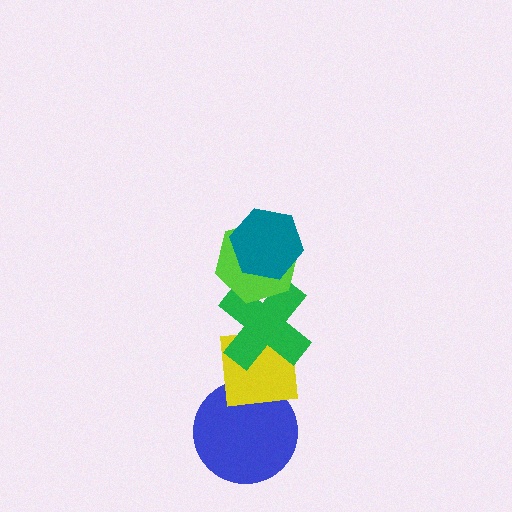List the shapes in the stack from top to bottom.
From top to bottom: the teal hexagon, the lime hexagon, the green cross, the yellow square, the blue circle.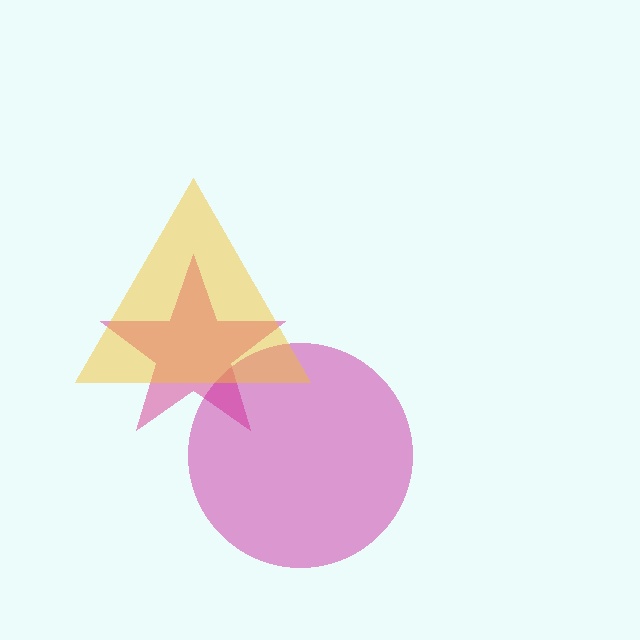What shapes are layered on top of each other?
The layered shapes are: a pink star, a magenta circle, a yellow triangle.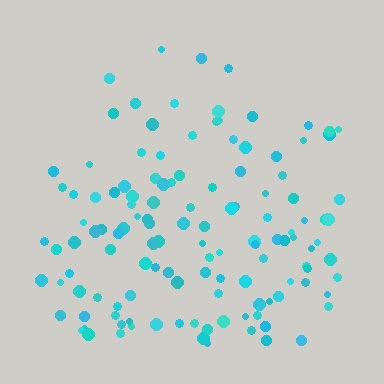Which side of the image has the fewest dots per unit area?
The top.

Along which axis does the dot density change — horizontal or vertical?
Vertical.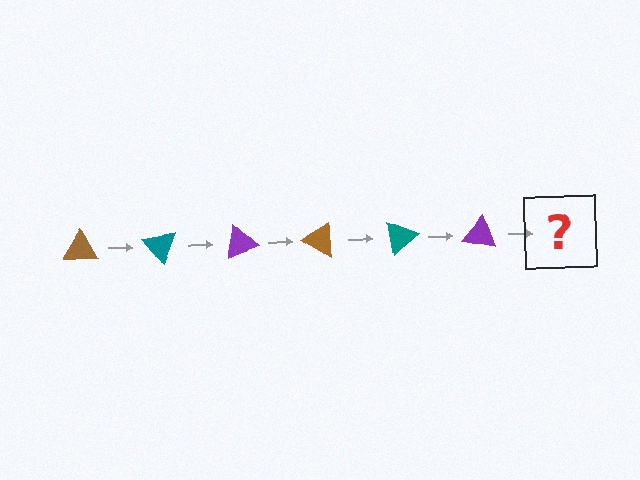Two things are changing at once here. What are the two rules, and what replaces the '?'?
The two rules are that it rotates 50 degrees each step and the color cycles through brown, teal, and purple. The '?' should be a brown triangle, rotated 300 degrees from the start.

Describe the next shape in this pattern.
It should be a brown triangle, rotated 300 degrees from the start.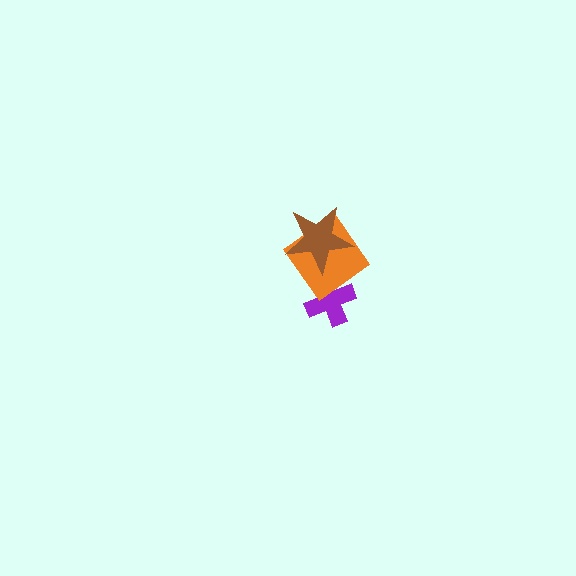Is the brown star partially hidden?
No, no other shape covers it.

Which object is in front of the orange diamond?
The brown star is in front of the orange diamond.